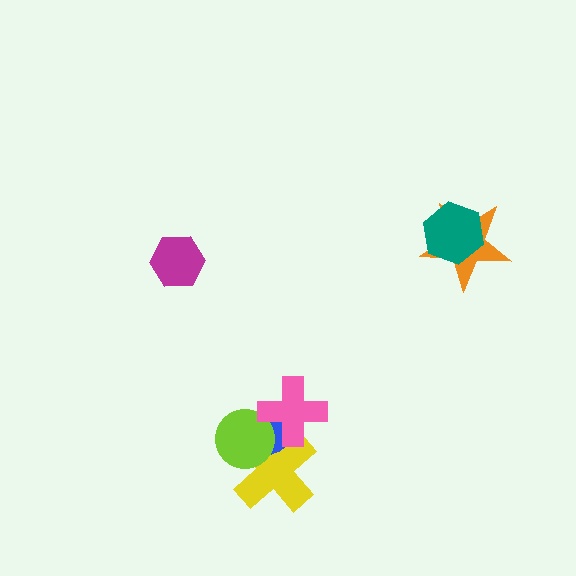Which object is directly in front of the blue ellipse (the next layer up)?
The lime circle is directly in front of the blue ellipse.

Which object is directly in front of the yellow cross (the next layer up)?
The blue ellipse is directly in front of the yellow cross.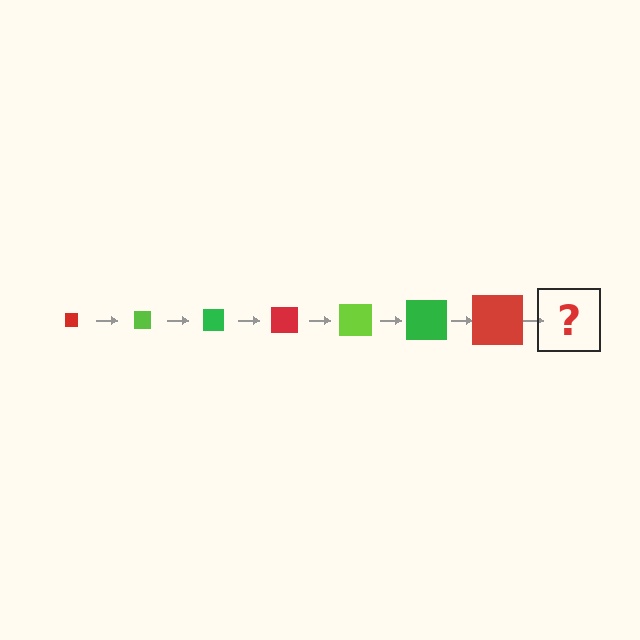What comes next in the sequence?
The next element should be a lime square, larger than the previous one.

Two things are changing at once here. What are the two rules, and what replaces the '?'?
The two rules are that the square grows larger each step and the color cycles through red, lime, and green. The '?' should be a lime square, larger than the previous one.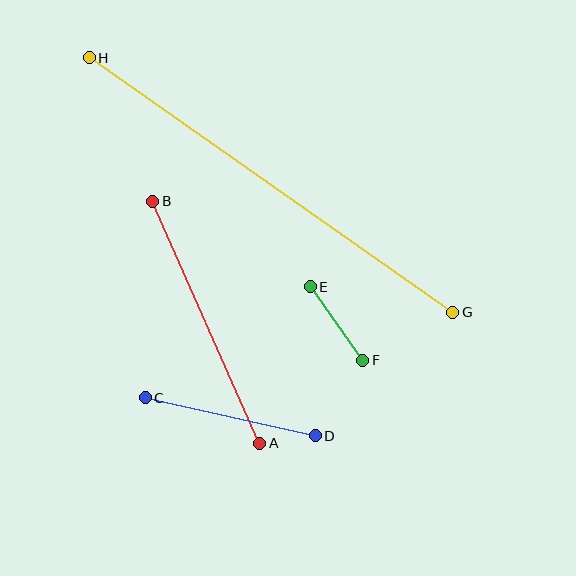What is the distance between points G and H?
The distance is approximately 444 pixels.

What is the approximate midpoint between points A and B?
The midpoint is at approximately (206, 322) pixels.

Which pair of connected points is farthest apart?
Points G and H are farthest apart.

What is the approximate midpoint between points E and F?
The midpoint is at approximately (337, 324) pixels.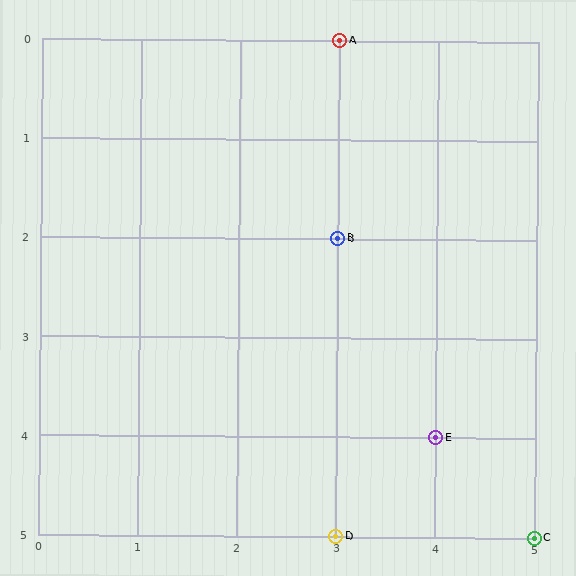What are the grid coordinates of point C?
Point C is at grid coordinates (5, 5).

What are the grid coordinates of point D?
Point D is at grid coordinates (3, 5).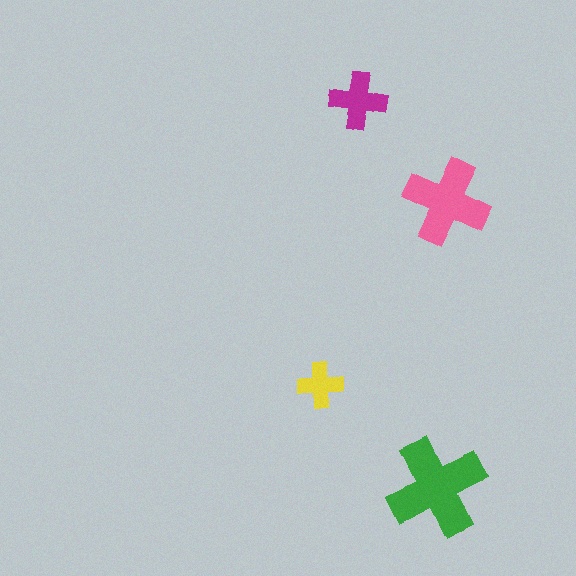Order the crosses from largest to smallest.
the green one, the pink one, the magenta one, the yellow one.